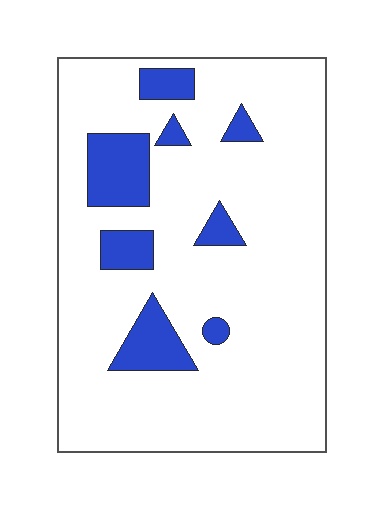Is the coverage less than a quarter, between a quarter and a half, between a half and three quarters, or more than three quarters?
Less than a quarter.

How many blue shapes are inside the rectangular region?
8.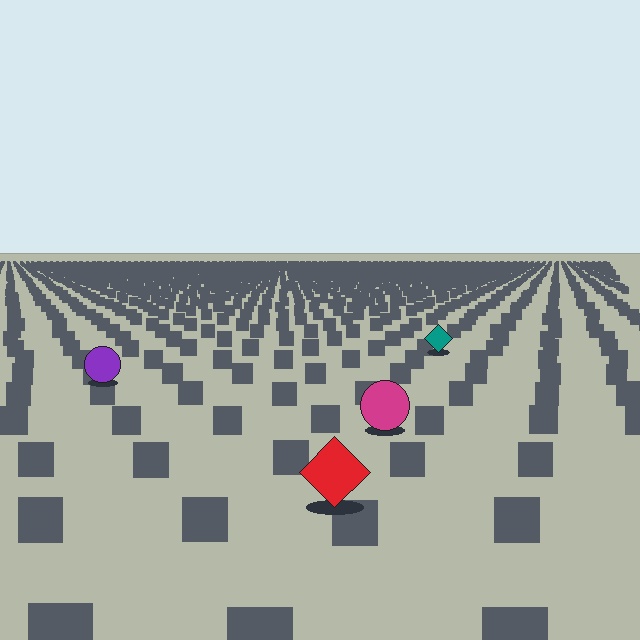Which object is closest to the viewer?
The red diamond is closest. The texture marks near it are larger and more spread out.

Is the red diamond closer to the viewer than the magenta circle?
Yes. The red diamond is closer — you can tell from the texture gradient: the ground texture is coarser near it.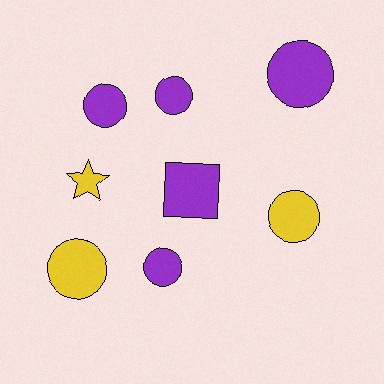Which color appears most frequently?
Purple, with 5 objects.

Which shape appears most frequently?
Circle, with 6 objects.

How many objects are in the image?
There are 8 objects.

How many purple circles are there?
There are 4 purple circles.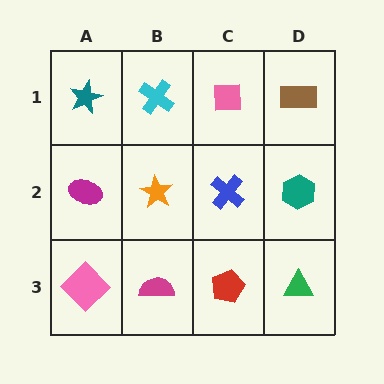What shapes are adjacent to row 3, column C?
A blue cross (row 2, column C), a magenta semicircle (row 3, column B), a green triangle (row 3, column D).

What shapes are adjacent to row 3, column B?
An orange star (row 2, column B), a pink diamond (row 3, column A), a red pentagon (row 3, column C).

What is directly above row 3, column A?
A magenta ellipse.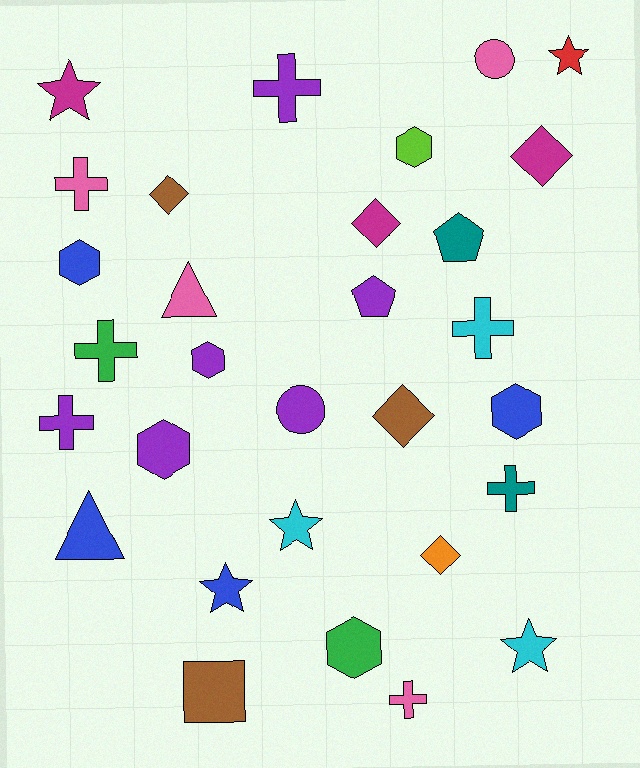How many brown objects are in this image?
There are 3 brown objects.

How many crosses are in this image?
There are 7 crosses.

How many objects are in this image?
There are 30 objects.